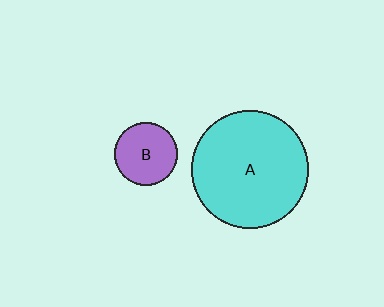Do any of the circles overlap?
No, none of the circles overlap.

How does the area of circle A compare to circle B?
Approximately 3.5 times.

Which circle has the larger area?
Circle A (cyan).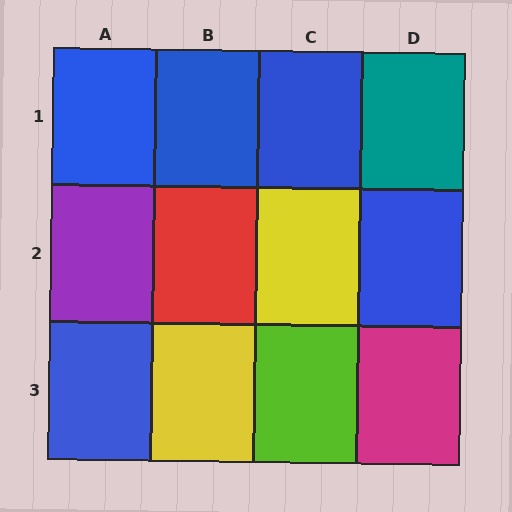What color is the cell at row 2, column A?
Purple.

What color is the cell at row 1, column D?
Teal.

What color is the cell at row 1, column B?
Blue.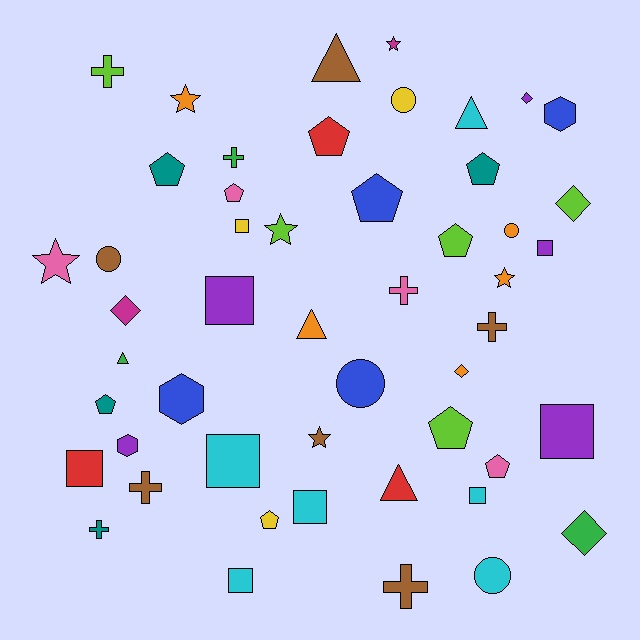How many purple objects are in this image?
There are 5 purple objects.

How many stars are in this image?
There are 6 stars.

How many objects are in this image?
There are 50 objects.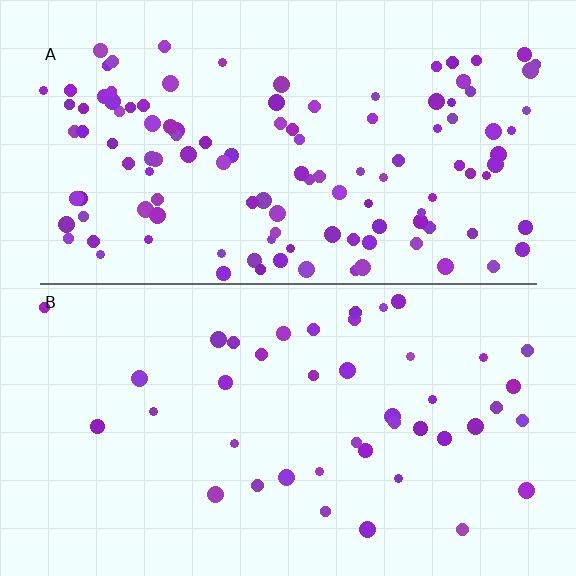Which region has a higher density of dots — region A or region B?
A (the top).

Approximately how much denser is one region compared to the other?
Approximately 2.8× — region A over region B.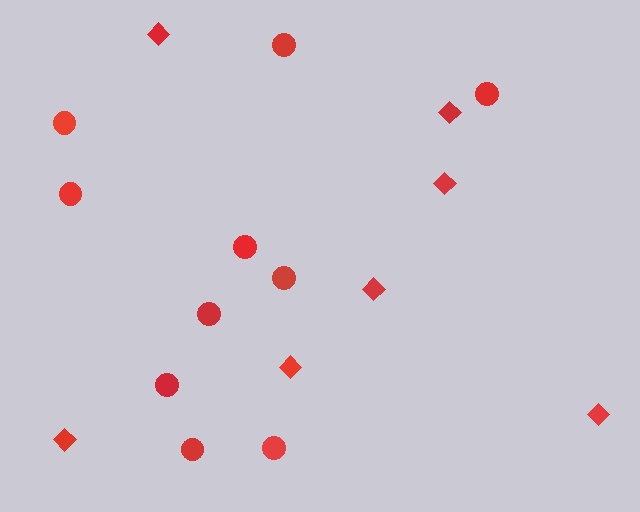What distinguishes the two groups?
There are 2 groups: one group of diamonds (7) and one group of circles (10).